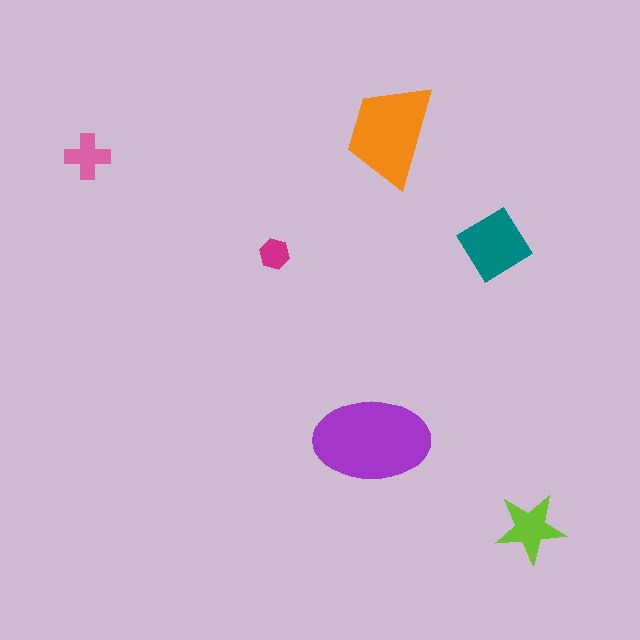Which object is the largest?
The purple ellipse.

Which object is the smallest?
The magenta hexagon.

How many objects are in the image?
There are 6 objects in the image.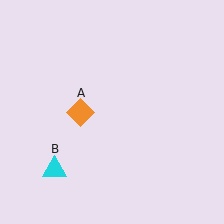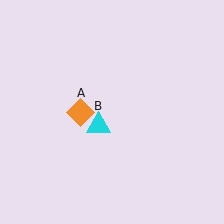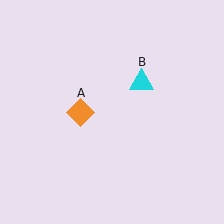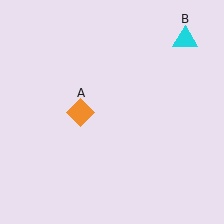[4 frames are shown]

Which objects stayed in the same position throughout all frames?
Orange diamond (object A) remained stationary.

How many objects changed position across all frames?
1 object changed position: cyan triangle (object B).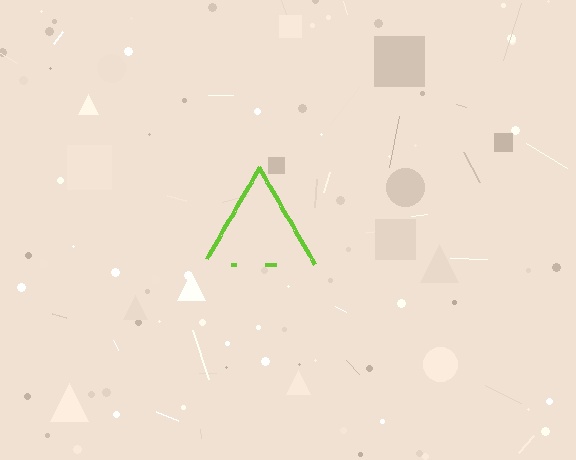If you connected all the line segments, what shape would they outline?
They would outline a triangle.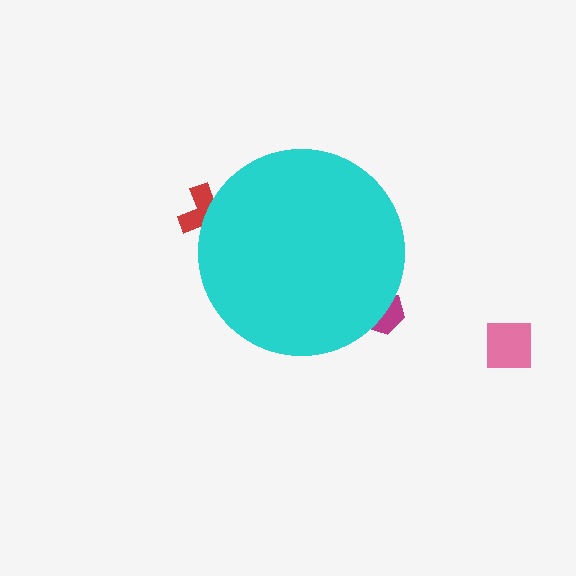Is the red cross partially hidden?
Yes, the red cross is partially hidden behind the cyan circle.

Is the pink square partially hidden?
No, the pink square is fully visible.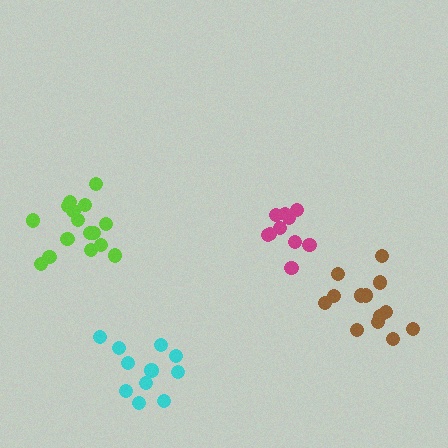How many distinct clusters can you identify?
There are 4 distinct clusters.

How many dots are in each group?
Group 1: 11 dots, Group 2: 10 dots, Group 3: 16 dots, Group 4: 13 dots (50 total).